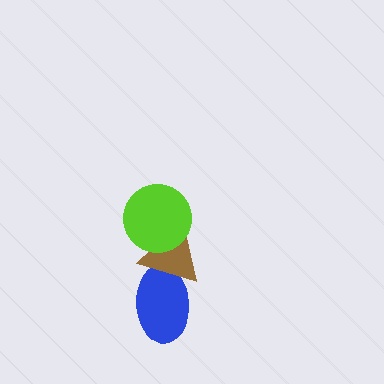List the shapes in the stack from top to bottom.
From top to bottom: the lime circle, the brown triangle, the blue ellipse.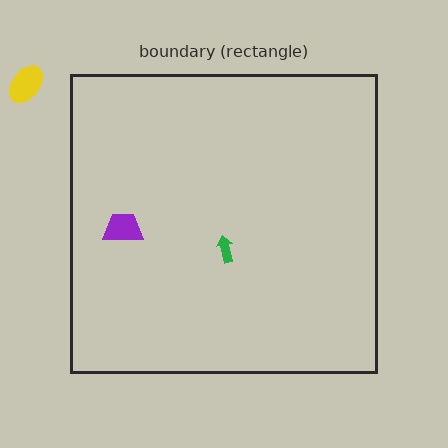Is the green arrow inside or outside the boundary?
Inside.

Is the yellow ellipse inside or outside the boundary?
Outside.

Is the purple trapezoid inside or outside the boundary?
Inside.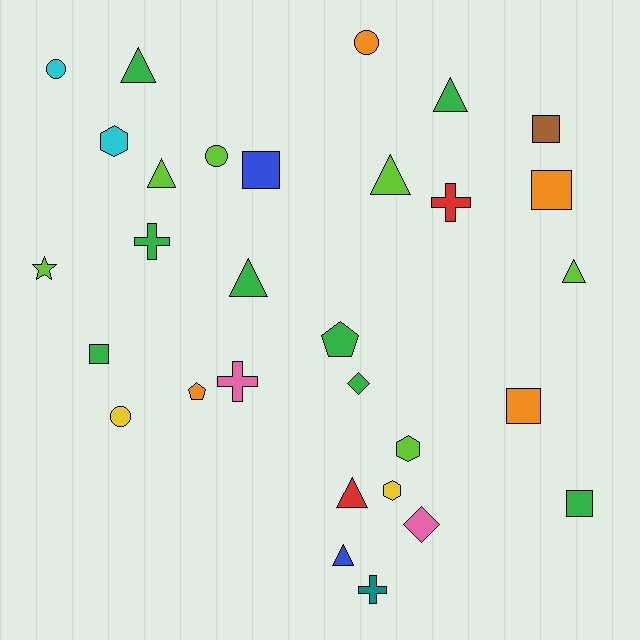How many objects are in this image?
There are 30 objects.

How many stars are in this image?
There is 1 star.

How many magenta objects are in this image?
There are no magenta objects.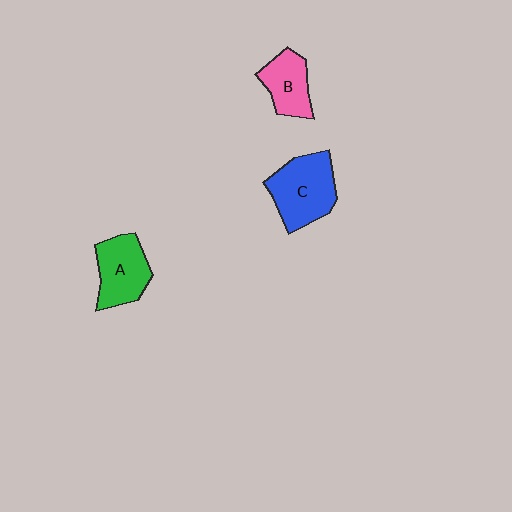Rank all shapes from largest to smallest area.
From largest to smallest: C (blue), A (green), B (pink).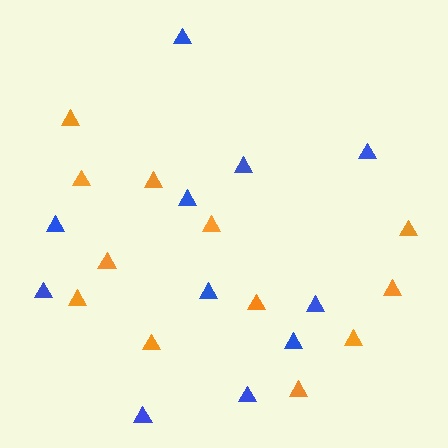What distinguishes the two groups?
There are 2 groups: one group of blue triangles (11) and one group of orange triangles (12).